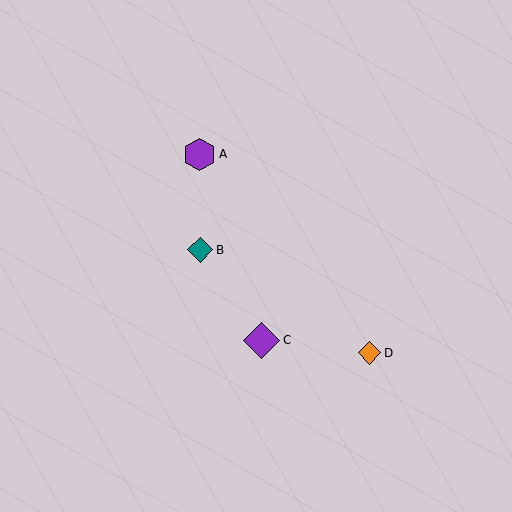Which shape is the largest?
The purple diamond (labeled C) is the largest.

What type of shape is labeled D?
Shape D is an orange diamond.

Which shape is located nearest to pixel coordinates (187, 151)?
The purple hexagon (labeled A) at (199, 154) is nearest to that location.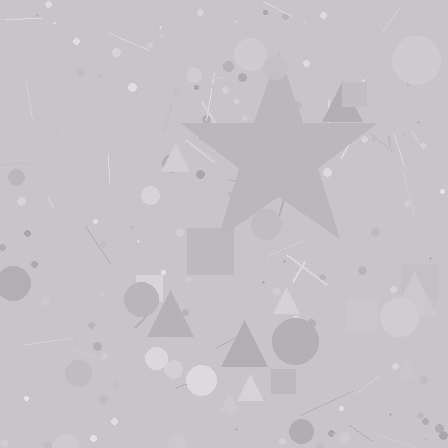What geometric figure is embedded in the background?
A star is embedded in the background.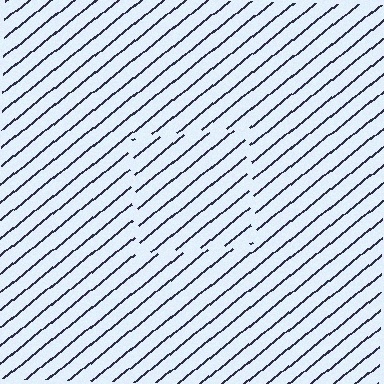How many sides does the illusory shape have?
4 sides — the line-ends trace a square.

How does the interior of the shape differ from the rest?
The interior of the shape contains the same grating, shifted by half a period — the contour is defined by the phase discontinuity where line-ends from the inner and outer gratings abut.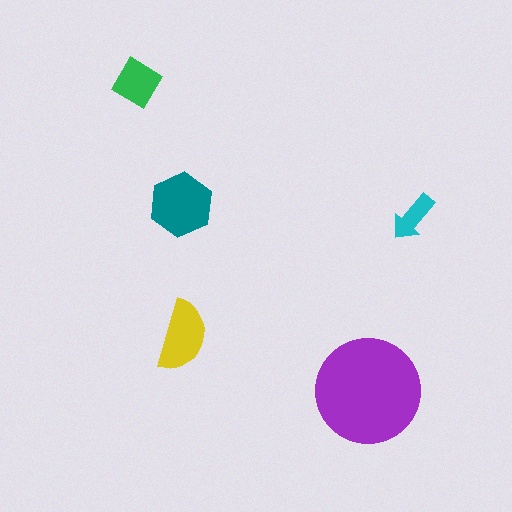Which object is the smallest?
The cyan arrow.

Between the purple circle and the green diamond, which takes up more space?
The purple circle.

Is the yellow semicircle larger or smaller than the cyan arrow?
Larger.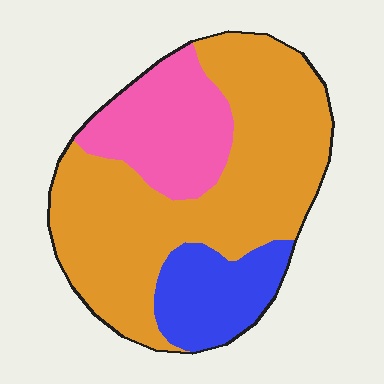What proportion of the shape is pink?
Pink covers roughly 20% of the shape.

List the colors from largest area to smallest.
From largest to smallest: orange, pink, blue.